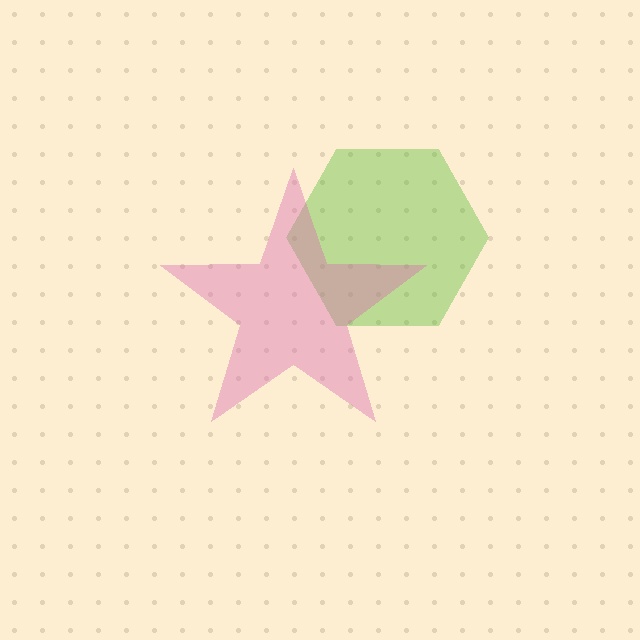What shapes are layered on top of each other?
The layered shapes are: a lime hexagon, a pink star.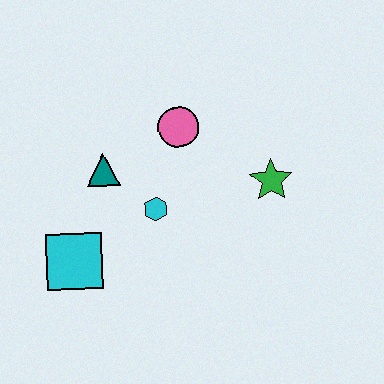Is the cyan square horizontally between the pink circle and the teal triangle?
No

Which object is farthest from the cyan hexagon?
The green star is farthest from the cyan hexagon.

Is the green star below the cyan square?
No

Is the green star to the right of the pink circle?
Yes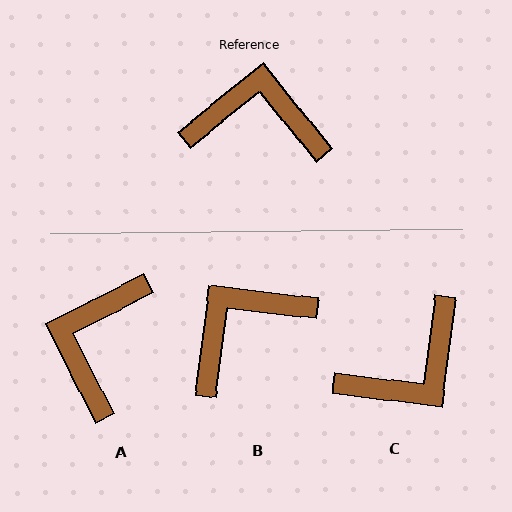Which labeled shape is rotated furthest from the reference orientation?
C, about 136 degrees away.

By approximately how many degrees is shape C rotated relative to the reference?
Approximately 136 degrees clockwise.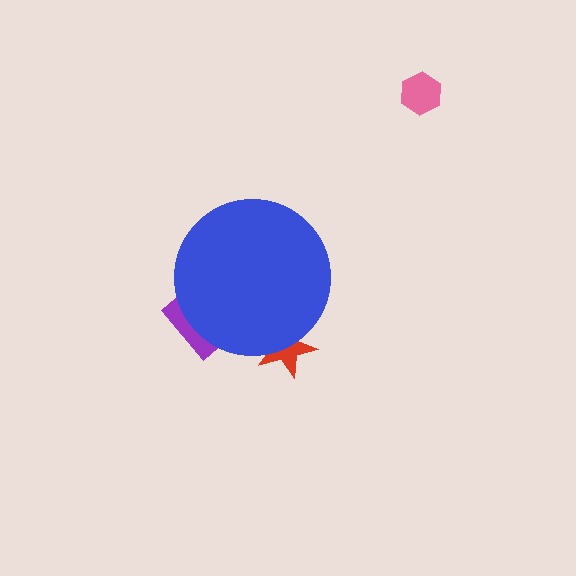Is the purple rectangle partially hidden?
Yes, the purple rectangle is partially hidden behind the blue circle.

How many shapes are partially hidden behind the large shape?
2 shapes are partially hidden.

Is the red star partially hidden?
Yes, the red star is partially hidden behind the blue circle.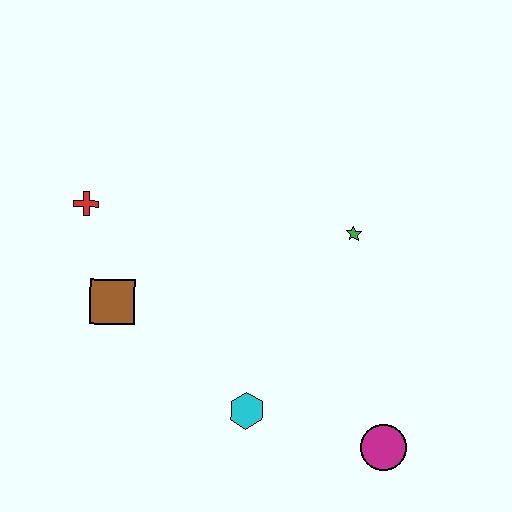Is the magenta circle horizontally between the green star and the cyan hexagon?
No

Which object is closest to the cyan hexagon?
The magenta circle is closest to the cyan hexagon.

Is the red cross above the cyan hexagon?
Yes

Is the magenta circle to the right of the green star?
Yes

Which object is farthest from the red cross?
The magenta circle is farthest from the red cross.